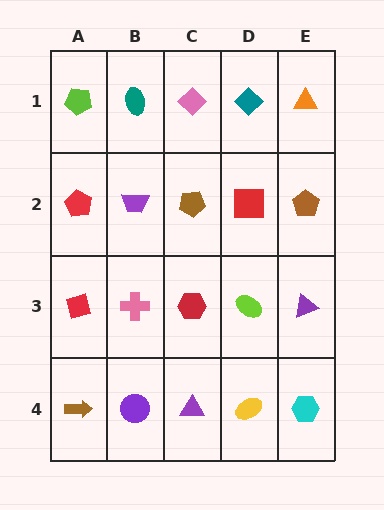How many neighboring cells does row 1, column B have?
3.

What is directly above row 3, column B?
A purple trapezoid.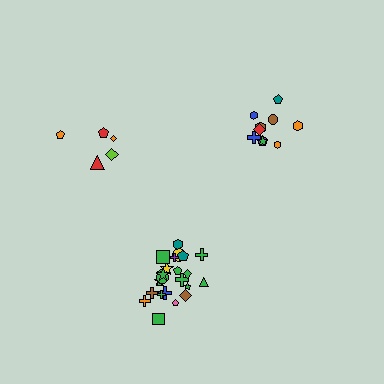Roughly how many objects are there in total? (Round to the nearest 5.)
Roughly 40 objects in total.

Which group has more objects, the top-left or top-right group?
The top-right group.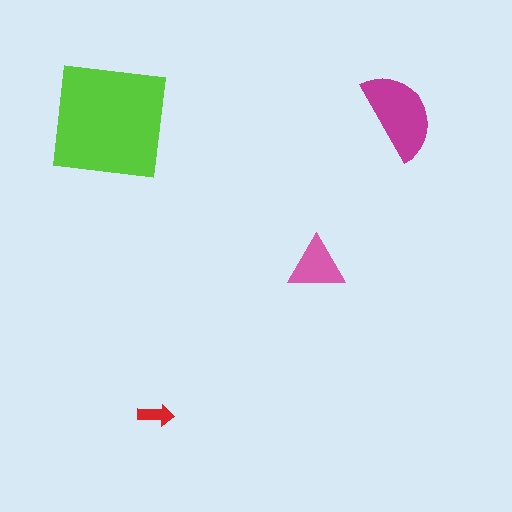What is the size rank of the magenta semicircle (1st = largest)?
2nd.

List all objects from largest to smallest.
The lime square, the magenta semicircle, the pink triangle, the red arrow.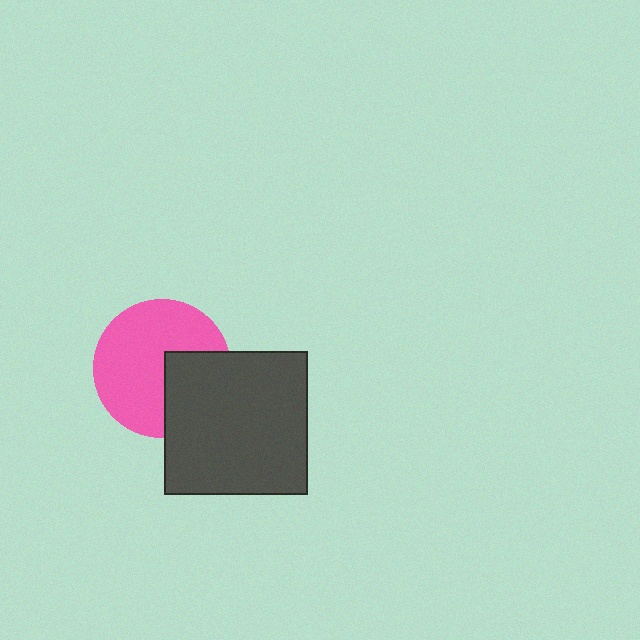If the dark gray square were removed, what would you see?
You would see the complete pink circle.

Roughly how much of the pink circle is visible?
Most of it is visible (roughly 68%).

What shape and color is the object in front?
The object in front is a dark gray square.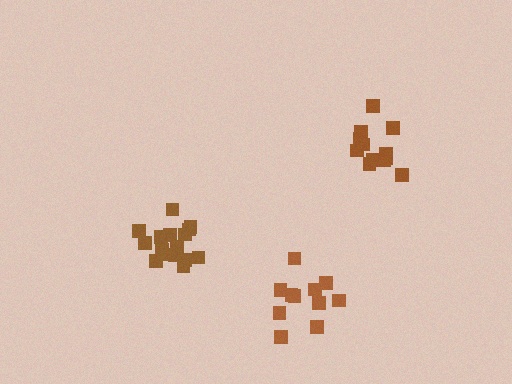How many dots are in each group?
Group 1: 11 dots, Group 2: 16 dots, Group 3: 12 dots (39 total).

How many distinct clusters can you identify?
There are 3 distinct clusters.